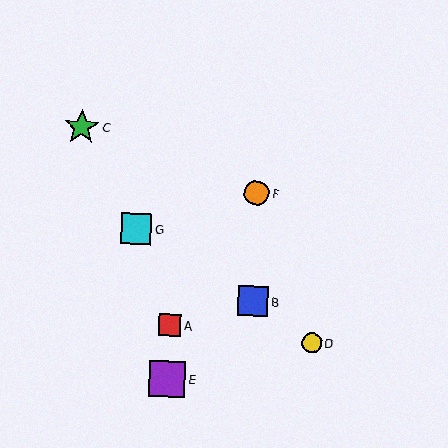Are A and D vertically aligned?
No, A is at x≈170 and D is at x≈312.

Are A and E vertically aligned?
Yes, both are at x≈170.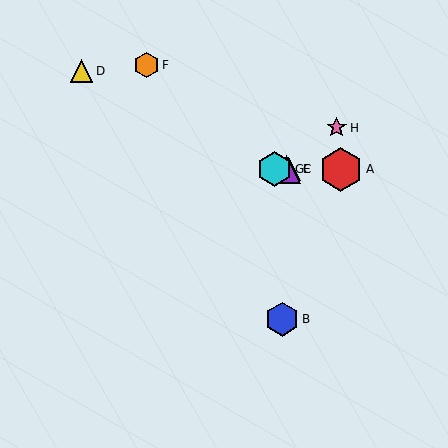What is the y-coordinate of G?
Object G is at y≈169.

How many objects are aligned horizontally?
4 objects (A, C, E, G) are aligned horizontally.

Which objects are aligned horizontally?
Objects A, C, E, G are aligned horizontally.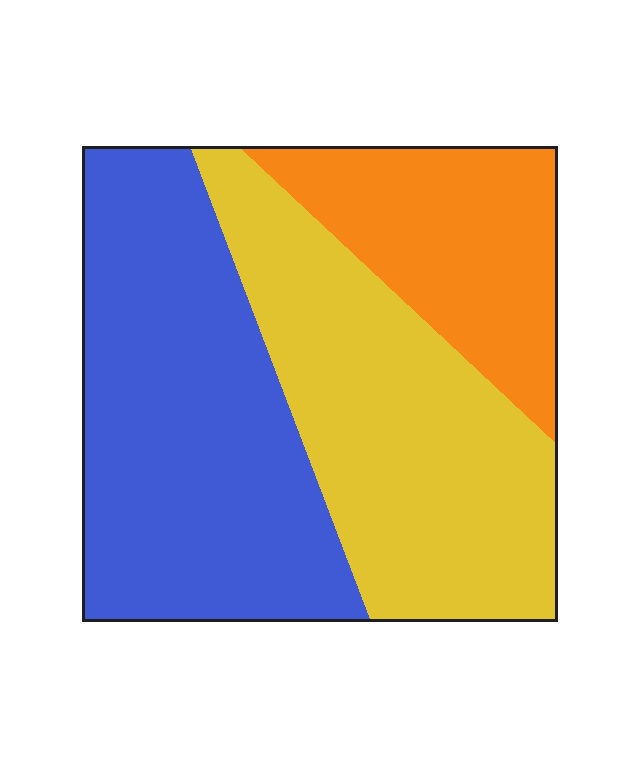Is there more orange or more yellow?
Yellow.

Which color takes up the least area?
Orange, at roughly 20%.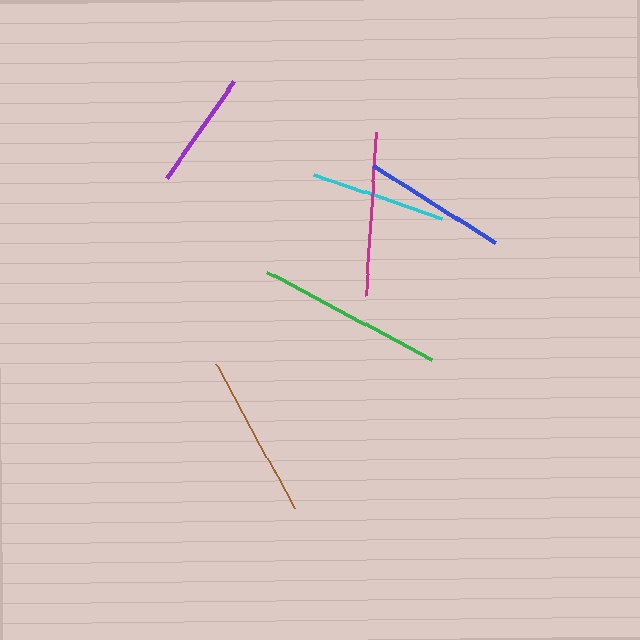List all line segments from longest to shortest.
From longest to shortest: green, brown, magenta, blue, cyan, purple.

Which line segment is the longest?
The green line is the longest at approximately 187 pixels.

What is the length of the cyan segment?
The cyan segment is approximately 134 pixels long.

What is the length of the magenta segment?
The magenta segment is approximately 163 pixels long.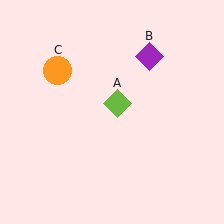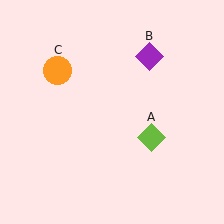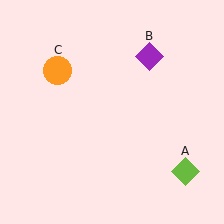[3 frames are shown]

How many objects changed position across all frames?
1 object changed position: lime diamond (object A).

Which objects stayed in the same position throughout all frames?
Purple diamond (object B) and orange circle (object C) remained stationary.